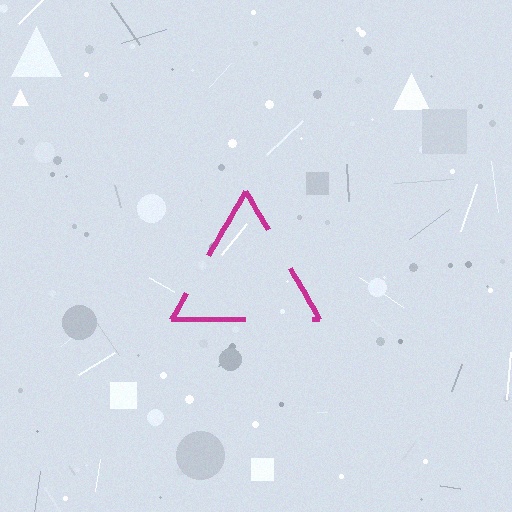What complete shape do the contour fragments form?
The contour fragments form a triangle.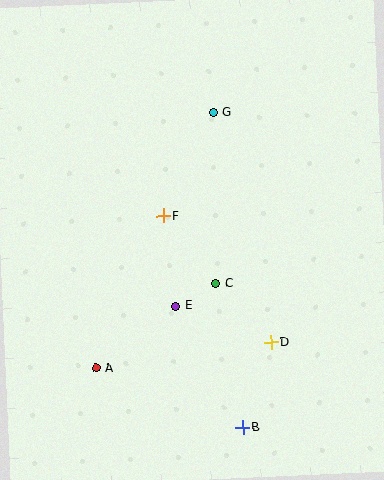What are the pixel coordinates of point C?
Point C is at (216, 284).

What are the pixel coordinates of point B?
Point B is at (243, 428).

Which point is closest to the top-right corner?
Point G is closest to the top-right corner.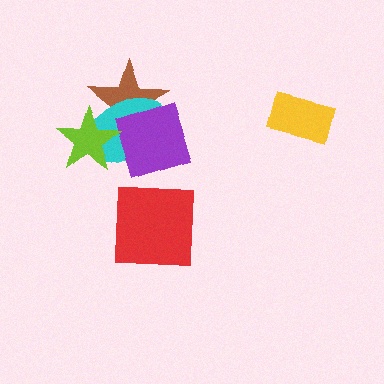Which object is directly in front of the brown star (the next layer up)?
The cyan ellipse is directly in front of the brown star.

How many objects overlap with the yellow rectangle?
0 objects overlap with the yellow rectangle.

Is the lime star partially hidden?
No, no other shape covers it.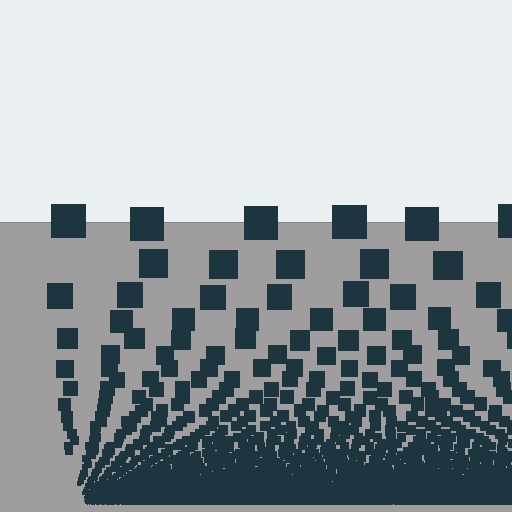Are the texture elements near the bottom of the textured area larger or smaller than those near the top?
Smaller. The gradient is inverted — elements near the bottom are smaller and denser.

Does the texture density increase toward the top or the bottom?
Density increases toward the bottom.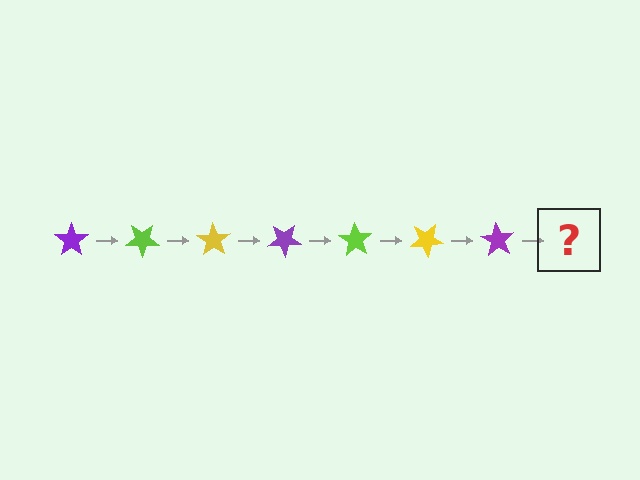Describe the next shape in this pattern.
It should be a lime star, rotated 245 degrees from the start.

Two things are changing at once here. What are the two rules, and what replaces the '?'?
The two rules are that it rotates 35 degrees each step and the color cycles through purple, lime, and yellow. The '?' should be a lime star, rotated 245 degrees from the start.